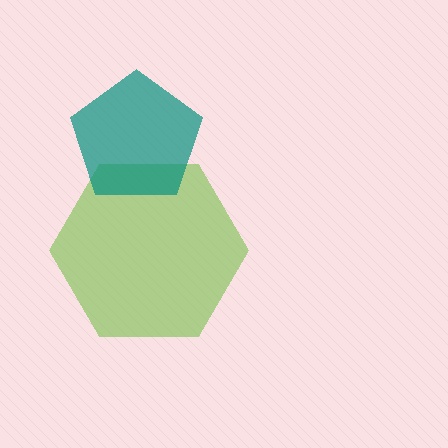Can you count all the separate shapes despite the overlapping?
Yes, there are 2 separate shapes.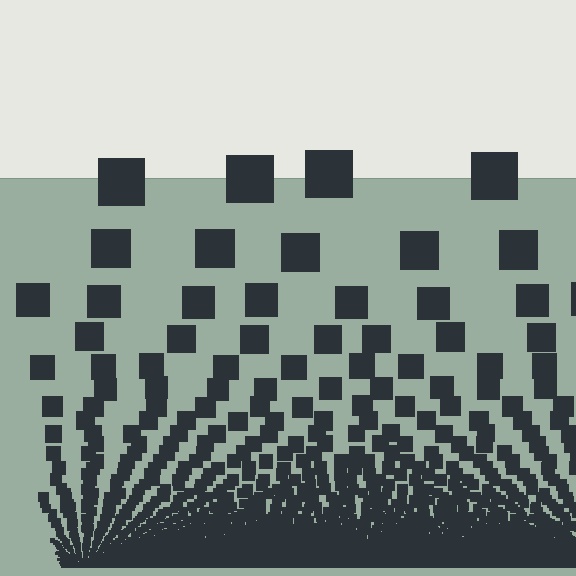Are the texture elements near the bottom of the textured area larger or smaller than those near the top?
Smaller. The gradient is inverted — elements near the bottom are smaller and denser.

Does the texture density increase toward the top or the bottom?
Density increases toward the bottom.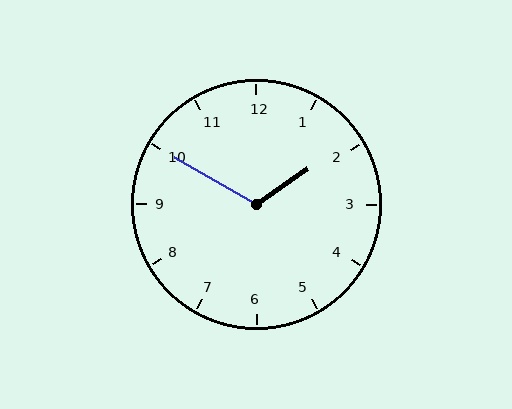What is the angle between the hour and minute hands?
Approximately 115 degrees.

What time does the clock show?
1:50.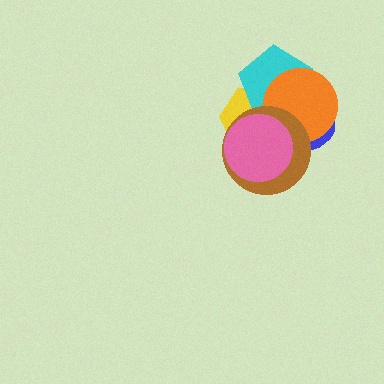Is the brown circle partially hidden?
Yes, it is partially covered by another shape.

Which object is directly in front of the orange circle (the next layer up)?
The brown circle is directly in front of the orange circle.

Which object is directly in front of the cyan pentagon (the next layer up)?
The blue ellipse is directly in front of the cyan pentagon.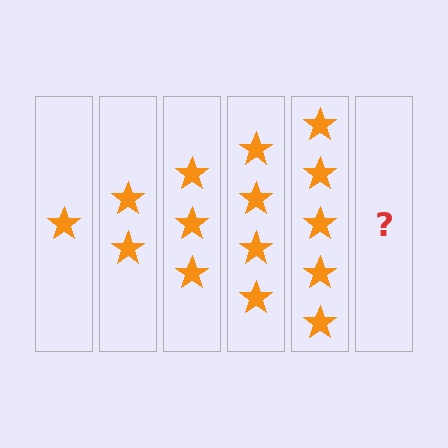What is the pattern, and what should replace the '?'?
The pattern is that each step adds one more star. The '?' should be 6 stars.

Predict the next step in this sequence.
The next step is 6 stars.